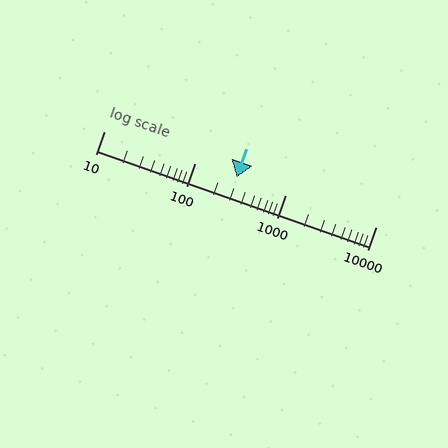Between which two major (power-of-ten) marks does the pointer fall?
The pointer is between 100 and 1000.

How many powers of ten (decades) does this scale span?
The scale spans 3 decades, from 10 to 10000.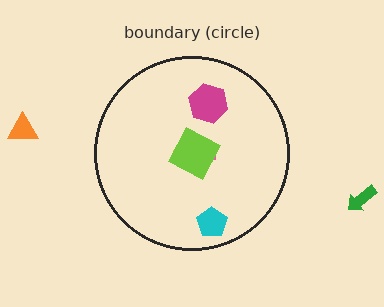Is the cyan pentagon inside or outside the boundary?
Inside.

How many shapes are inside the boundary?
5 inside, 2 outside.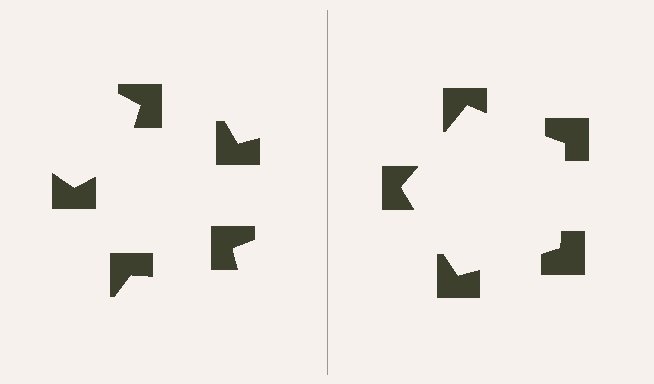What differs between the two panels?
The notched squares are positioned identically on both sides; only the wedge orientations differ. On the right they align to a pentagon; on the left they are misaligned.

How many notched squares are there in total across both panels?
10 — 5 on each side.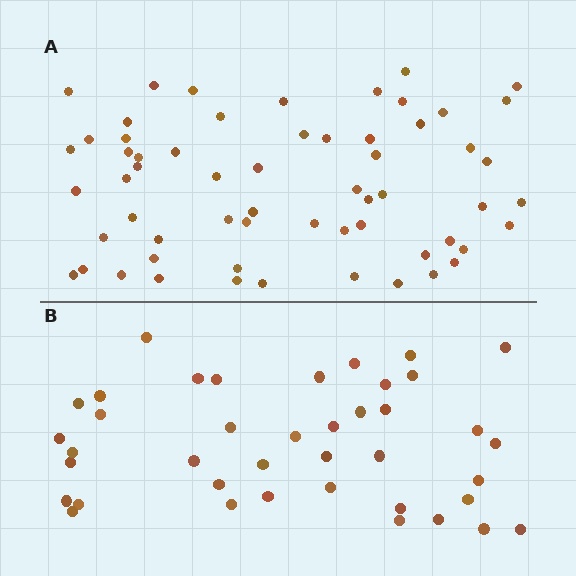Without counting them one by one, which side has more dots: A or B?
Region A (the top region) has more dots.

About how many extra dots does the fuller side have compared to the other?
Region A has approximately 20 more dots than region B.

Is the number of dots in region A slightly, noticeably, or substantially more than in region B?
Region A has substantially more. The ratio is roughly 1.5 to 1.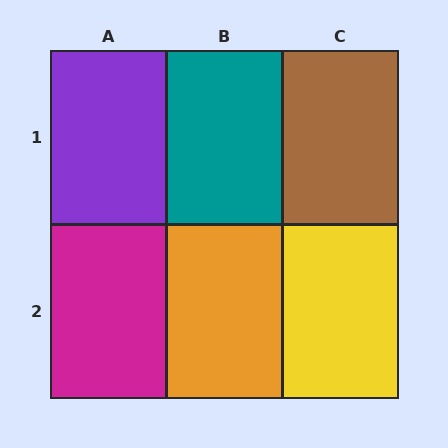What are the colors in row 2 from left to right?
Magenta, orange, yellow.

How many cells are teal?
1 cell is teal.